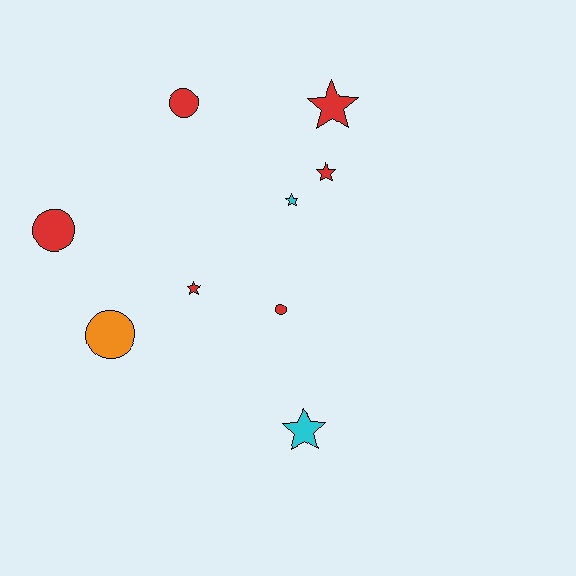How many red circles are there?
There are 3 red circles.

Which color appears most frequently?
Red, with 6 objects.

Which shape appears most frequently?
Star, with 5 objects.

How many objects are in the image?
There are 9 objects.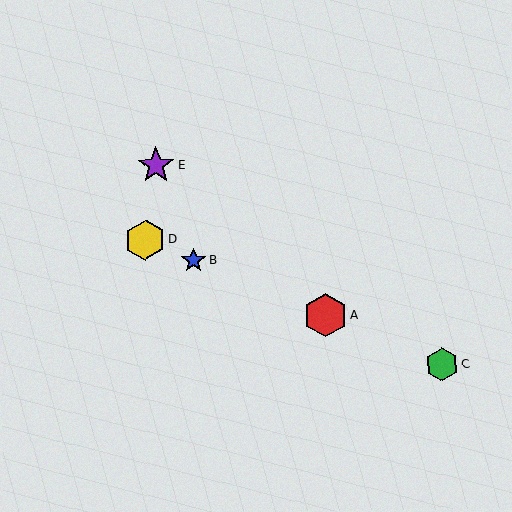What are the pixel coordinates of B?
Object B is at (194, 260).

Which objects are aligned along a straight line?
Objects A, B, C, D are aligned along a straight line.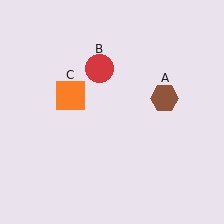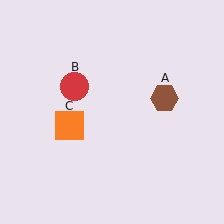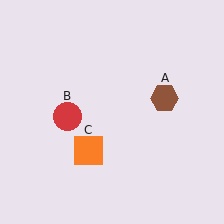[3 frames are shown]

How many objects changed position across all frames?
2 objects changed position: red circle (object B), orange square (object C).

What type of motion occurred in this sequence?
The red circle (object B), orange square (object C) rotated counterclockwise around the center of the scene.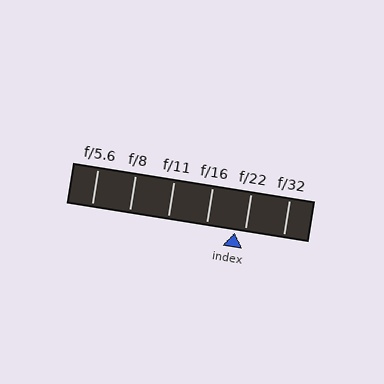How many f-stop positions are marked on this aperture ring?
There are 6 f-stop positions marked.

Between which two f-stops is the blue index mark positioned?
The index mark is between f/16 and f/22.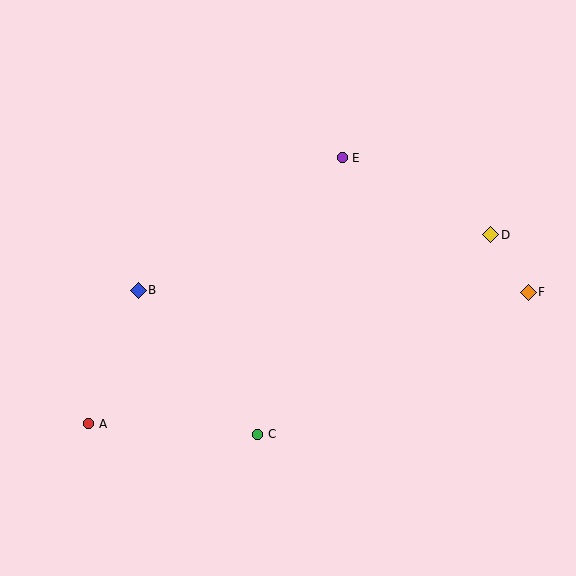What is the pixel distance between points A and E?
The distance between A and E is 367 pixels.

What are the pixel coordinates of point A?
Point A is at (89, 424).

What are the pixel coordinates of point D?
Point D is at (491, 235).